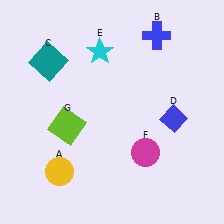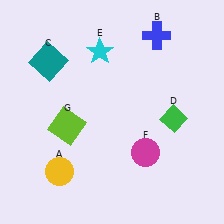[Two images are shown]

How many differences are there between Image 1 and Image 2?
There is 1 difference between the two images.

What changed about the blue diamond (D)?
In Image 1, D is blue. In Image 2, it changed to green.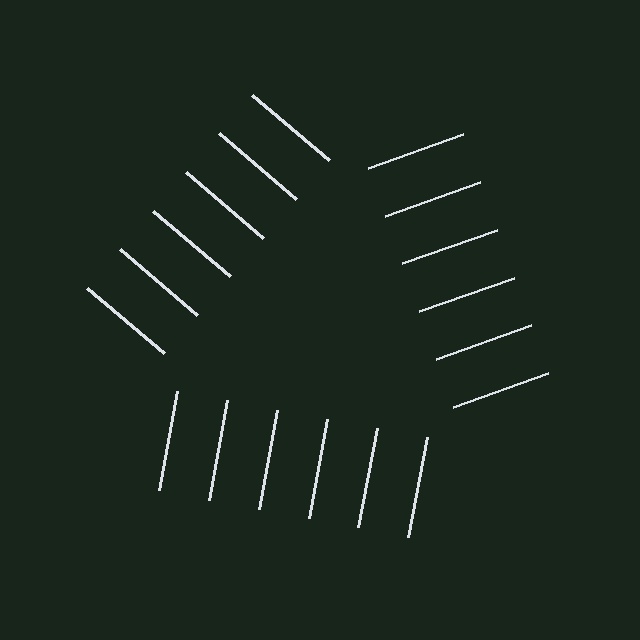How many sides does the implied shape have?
3 sides — the line-ends trace a triangle.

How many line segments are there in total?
18 — 6 along each of the 3 edges.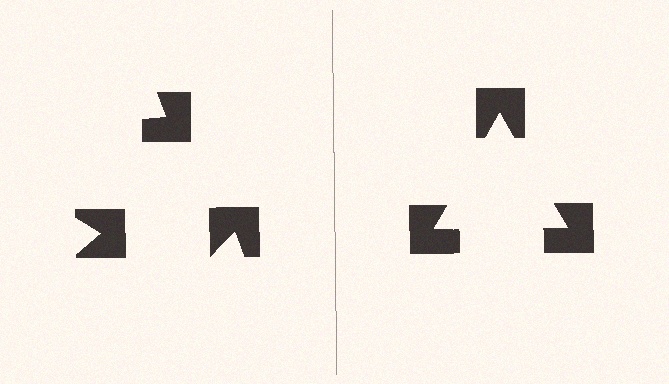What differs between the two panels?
The notched squares are positioned identically on both sides; only the wedge orientations differ. On the right they align to a triangle; on the left they are misaligned.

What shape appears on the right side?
An illusory triangle.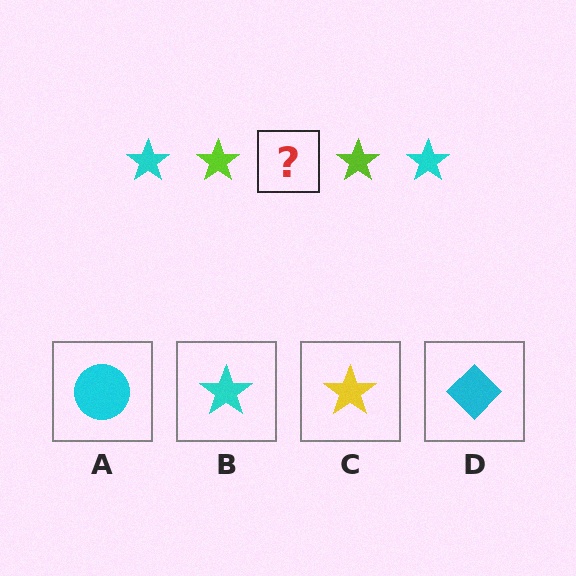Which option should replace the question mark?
Option B.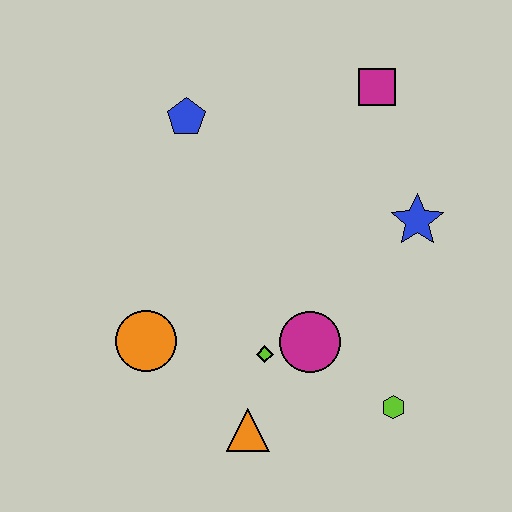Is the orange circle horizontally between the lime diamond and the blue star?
No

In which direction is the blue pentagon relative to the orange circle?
The blue pentagon is above the orange circle.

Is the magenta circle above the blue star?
No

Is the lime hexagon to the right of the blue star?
No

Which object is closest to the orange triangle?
The lime diamond is closest to the orange triangle.